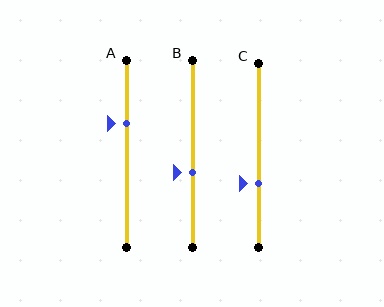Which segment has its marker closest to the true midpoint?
Segment B has its marker closest to the true midpoint.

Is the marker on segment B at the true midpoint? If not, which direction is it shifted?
No, the marker on segment B is shifted downward by about 10% of the segment length.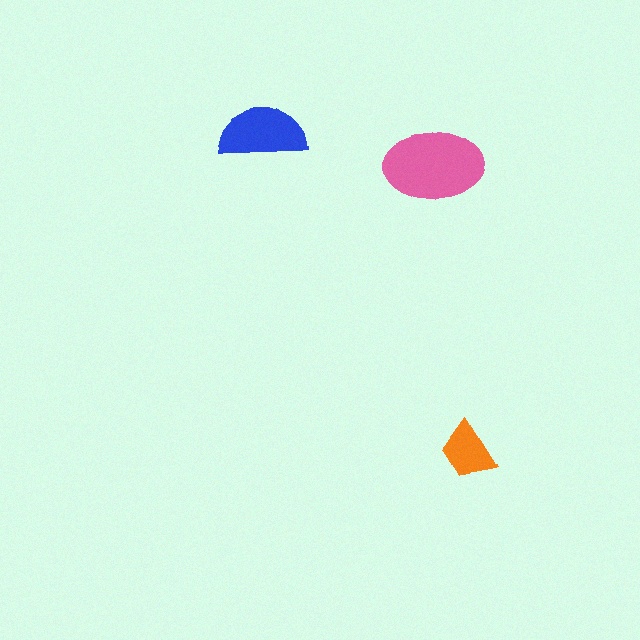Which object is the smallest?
The orange trapezoid.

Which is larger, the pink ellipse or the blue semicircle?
The pink ellipse.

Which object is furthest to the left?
The blue semicircle is leftmost.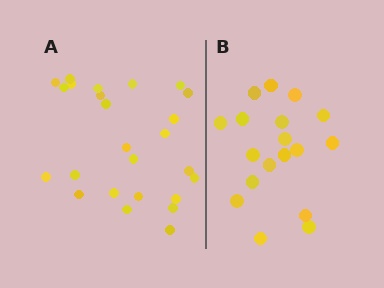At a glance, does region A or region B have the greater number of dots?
Region A (the left region) has more dots.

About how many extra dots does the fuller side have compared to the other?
Region A has roughly 8 or so more dots than region B.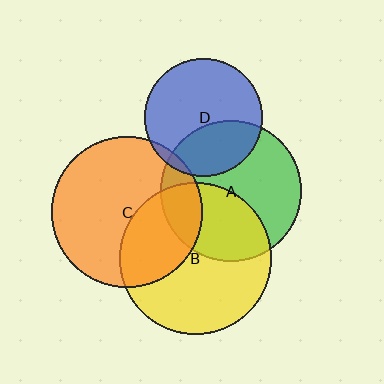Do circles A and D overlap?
Yes.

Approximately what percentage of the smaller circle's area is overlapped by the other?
Approximately 35%.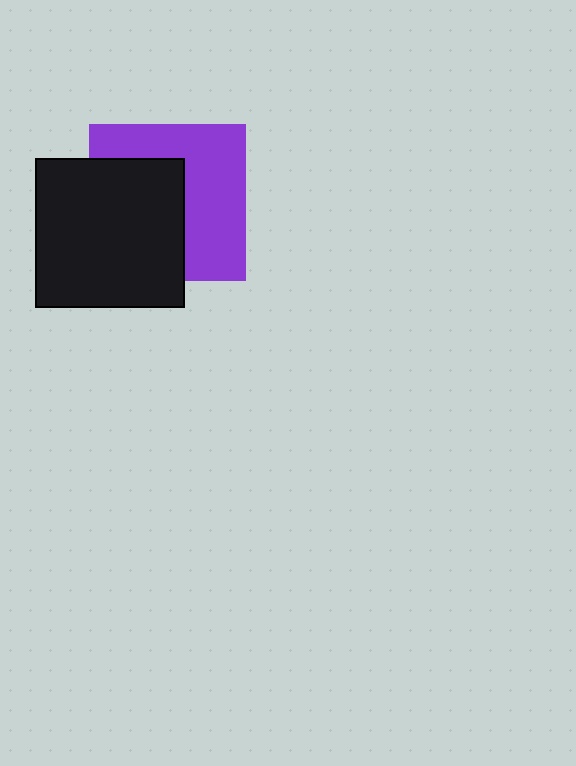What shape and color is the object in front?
The object in front is a black square.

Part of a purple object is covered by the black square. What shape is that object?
It is a square.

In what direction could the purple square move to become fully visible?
The purple square could move right. That would shift it out from behind the black square entirely.